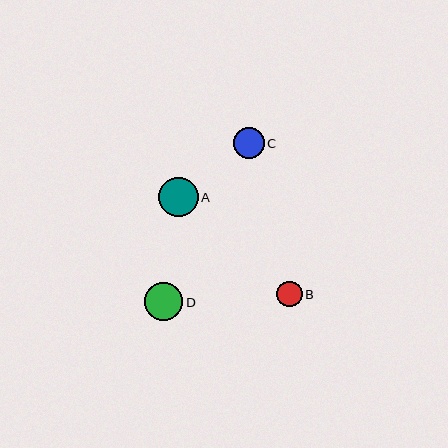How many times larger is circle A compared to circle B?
Circle A is approximately 1.6 times the size of circle B.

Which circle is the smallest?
Circle B is the smallest with a size of approximately 25 pixels.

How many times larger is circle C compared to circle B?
Circle C is approximately 1.2 times the size of circle B.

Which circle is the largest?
Circle A is the largest with a size of approximately 39 pixels.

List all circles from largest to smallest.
From largest to smallest: A, D, C, B.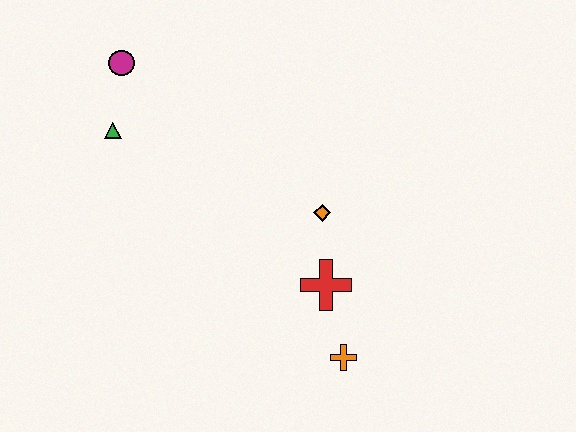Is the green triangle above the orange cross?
Yes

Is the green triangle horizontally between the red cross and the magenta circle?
No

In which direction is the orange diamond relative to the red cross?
The orange diamond is above the red cross.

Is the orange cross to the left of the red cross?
No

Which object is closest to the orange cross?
The red cross is closest to the orange cross.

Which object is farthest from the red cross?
The magenta circle is farthest from the red cross.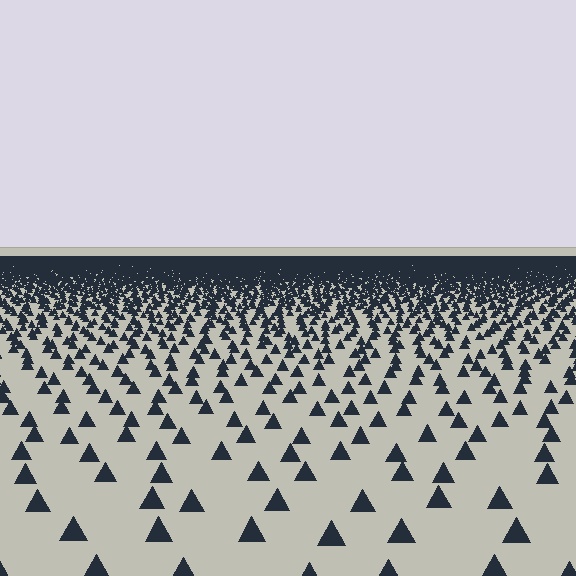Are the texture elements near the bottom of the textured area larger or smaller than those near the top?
Larger. Near the bottom, elements are closer to the viewer and appear at a bigger on-screen size.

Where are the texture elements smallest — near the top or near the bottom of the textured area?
Near the top.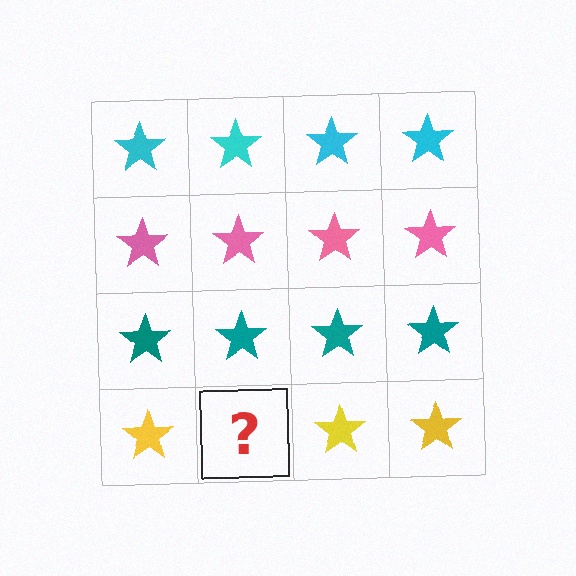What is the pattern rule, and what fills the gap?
The rule is that each row has a consistent color. The gap should be filled with a yellow star.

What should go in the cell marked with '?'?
The missing cell should contain a yellow star.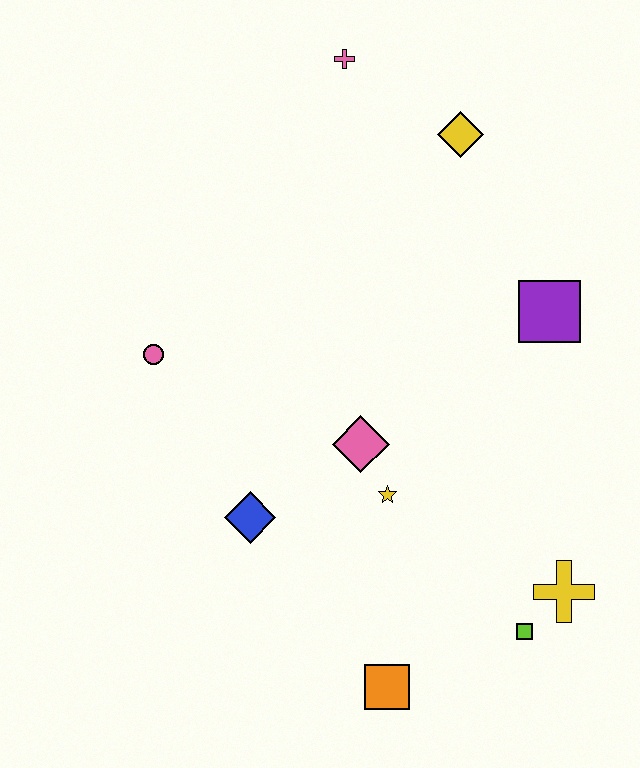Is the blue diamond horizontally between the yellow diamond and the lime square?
No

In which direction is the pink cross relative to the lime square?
The pink cross is above the lime square.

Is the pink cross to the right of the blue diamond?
Yes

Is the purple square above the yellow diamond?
No